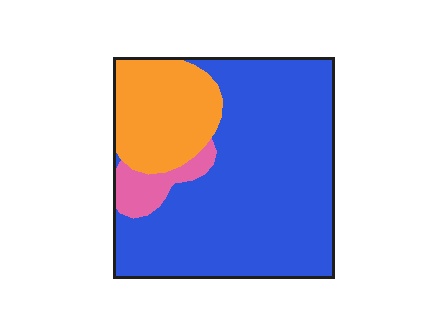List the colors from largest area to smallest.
From largest to smallest: blue, orange, pink.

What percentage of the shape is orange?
Orange covers 22% of the shape.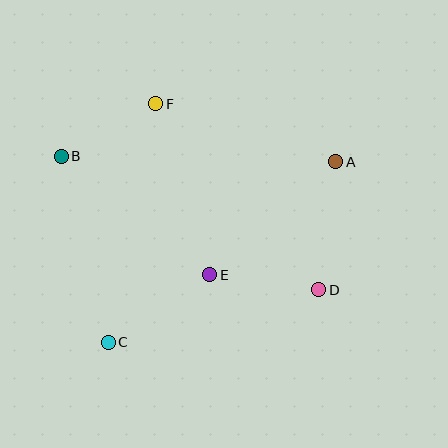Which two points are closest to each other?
Points B and F are closest to each other.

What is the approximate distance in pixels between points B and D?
The distance between B and D is approximately 290 pixels.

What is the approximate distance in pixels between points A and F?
The distance between A and F is approximately 189 pixels.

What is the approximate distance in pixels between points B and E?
The distance between B and E is approximately 190 pixels.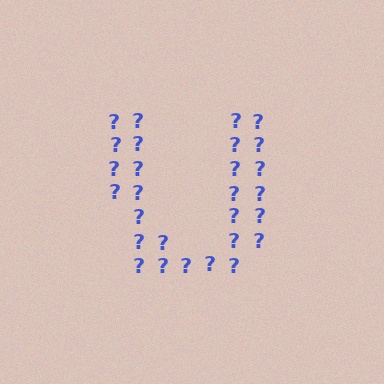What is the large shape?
The large shape is the letter U.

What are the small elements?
The small elements are question marks.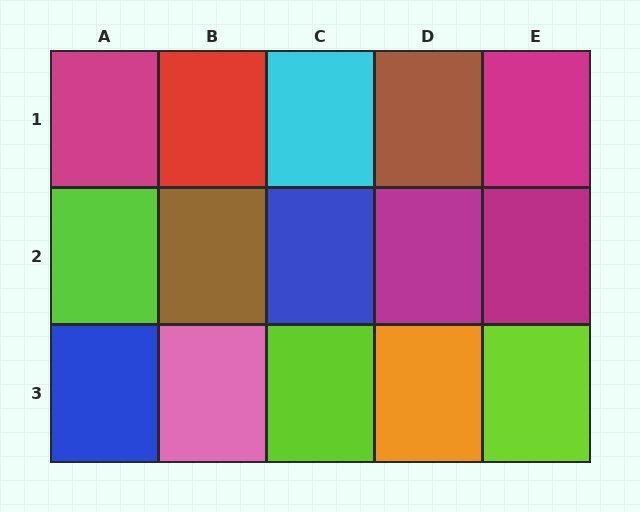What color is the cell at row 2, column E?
Magenta.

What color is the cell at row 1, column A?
Magenta.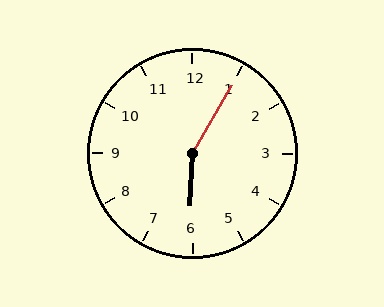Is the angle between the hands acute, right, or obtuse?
It is obtuse.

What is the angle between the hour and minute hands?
Approximately 152 degrees.